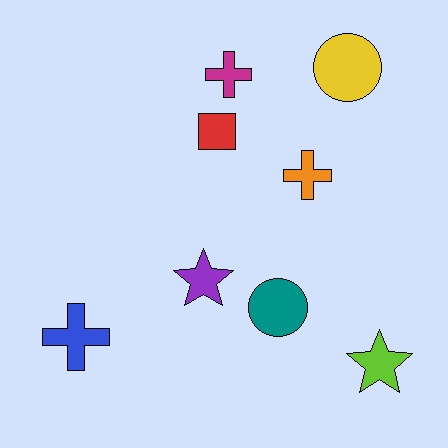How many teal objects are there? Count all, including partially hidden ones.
There is 1 teal object.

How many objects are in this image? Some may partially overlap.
There are 8 objects.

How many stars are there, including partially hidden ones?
There are 2 stars.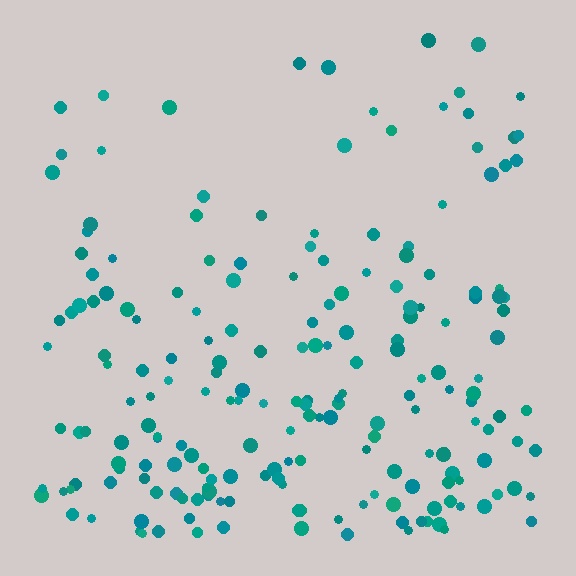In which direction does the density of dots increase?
From top to bottom, with the bottom side densest.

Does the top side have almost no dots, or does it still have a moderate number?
Still a moderate number, just noticeably fewer than the bottom.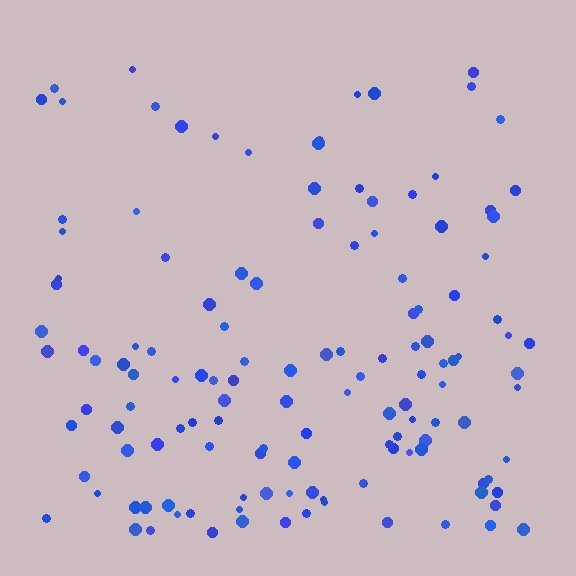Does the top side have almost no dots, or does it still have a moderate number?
Still a moderate number, just noticeably fewer than the bottom.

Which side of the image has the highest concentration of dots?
The bottom.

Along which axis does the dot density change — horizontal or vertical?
Vertical.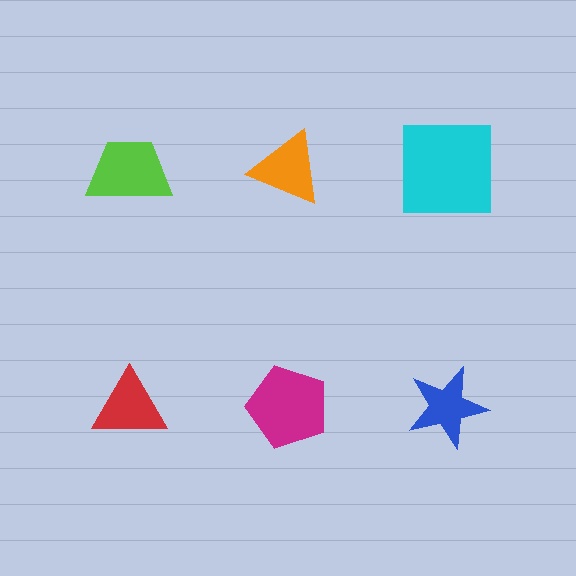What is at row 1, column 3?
A cyan square.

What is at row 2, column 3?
A blue star.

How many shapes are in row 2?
3 shapes.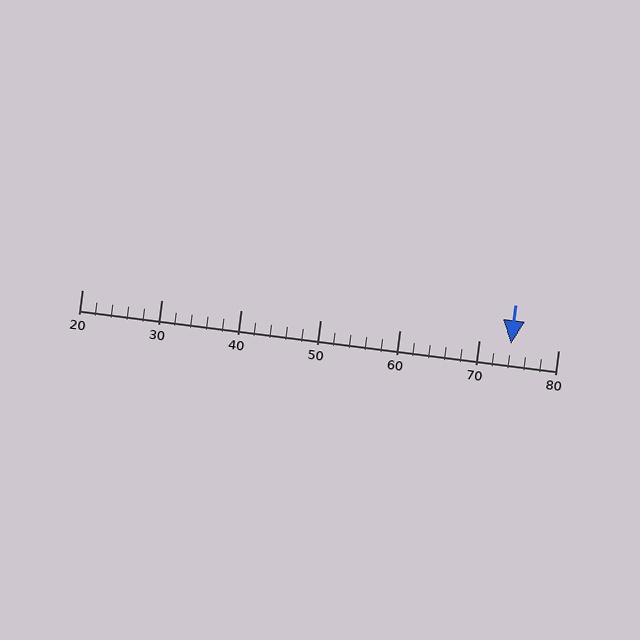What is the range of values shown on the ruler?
The ruler shows values from 20 to 80.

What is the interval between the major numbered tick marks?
The major tick marks are spaced 10 units apart.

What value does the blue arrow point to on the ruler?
The blue arrow points to approximately 74.